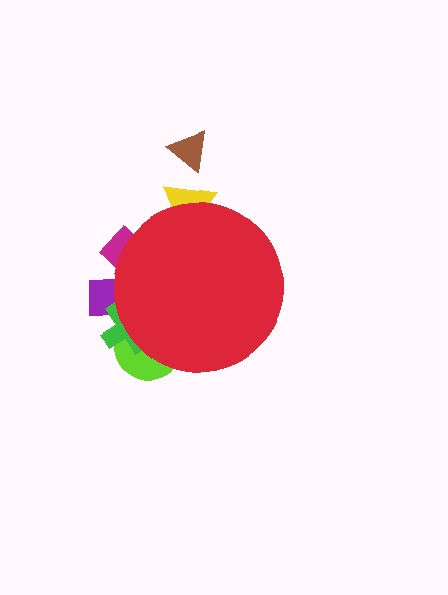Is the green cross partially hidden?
Yes, the green cross is partially hidden behind the red circle.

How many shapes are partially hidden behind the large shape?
5 shapes are partially hidden.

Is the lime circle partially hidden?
Yes, the lime circle is partially hidden behind the red circle.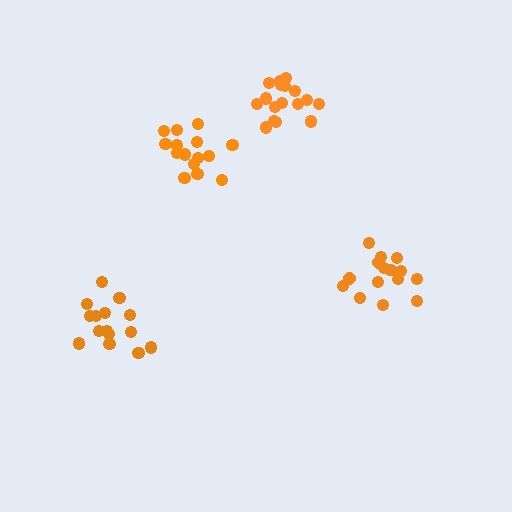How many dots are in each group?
Group 1: 15 dots, Group 2: 15 dots, Group 3: 17 dots, Group 4: 15 dots (62 total).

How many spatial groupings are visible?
There are 4 spatial groupings.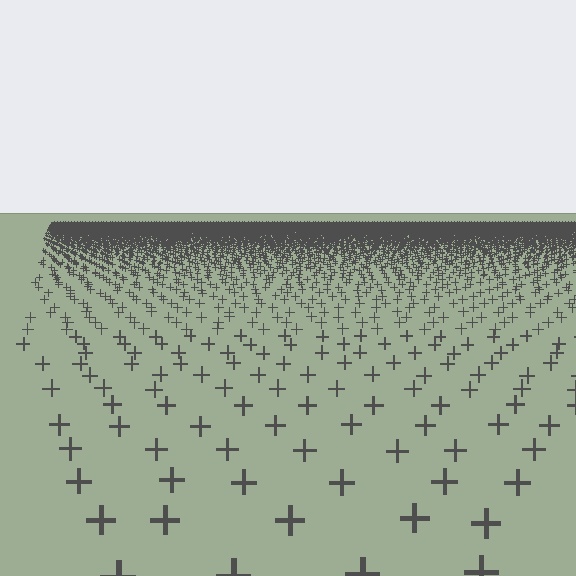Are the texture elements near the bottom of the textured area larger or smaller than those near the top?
Larger. Near the bottom, elements are closer to the viewer and appear at a bigger on-screen size.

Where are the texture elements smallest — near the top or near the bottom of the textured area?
Near the top.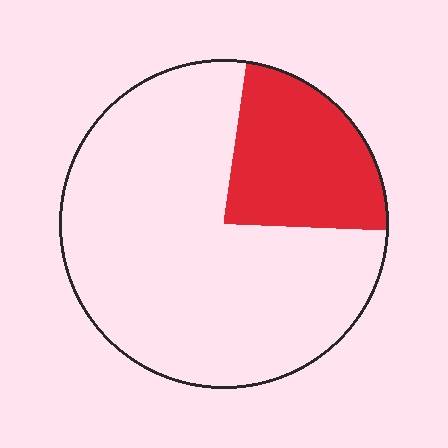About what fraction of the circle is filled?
About one quarter (1/4).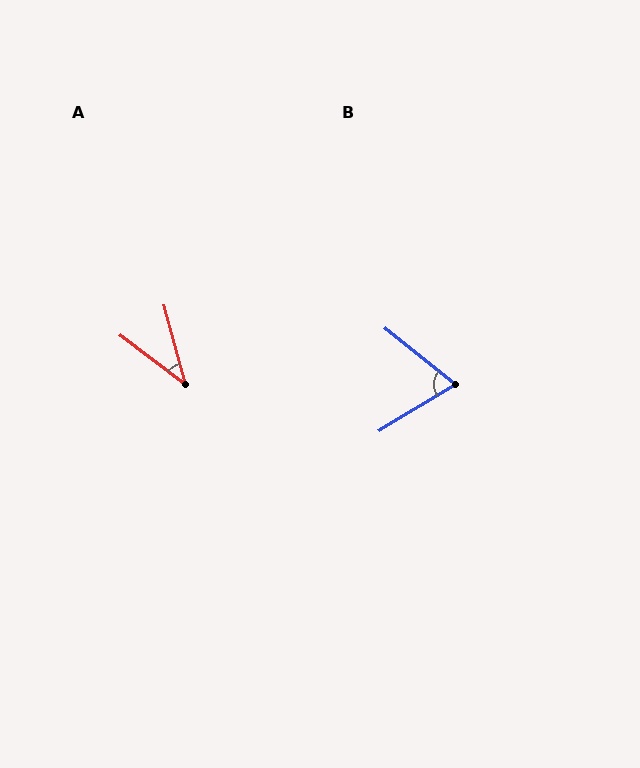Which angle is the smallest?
A, at approximately 38 degrees.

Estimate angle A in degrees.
Approximately 38 degrees.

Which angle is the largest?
B, at approximately 70 degrees.